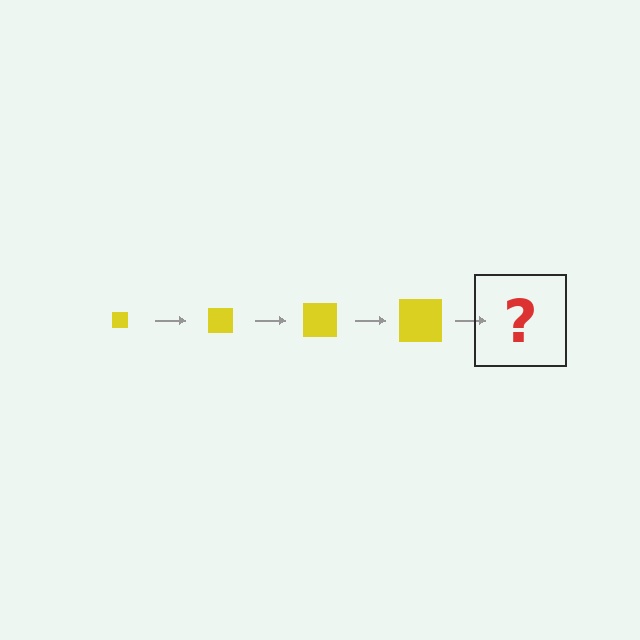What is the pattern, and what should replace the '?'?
The pattern is that the square gets progressively larger each step. The '?' should be a yellow square, larger than the previous one.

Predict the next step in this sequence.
The next step is a yellow square, larger than the previous one.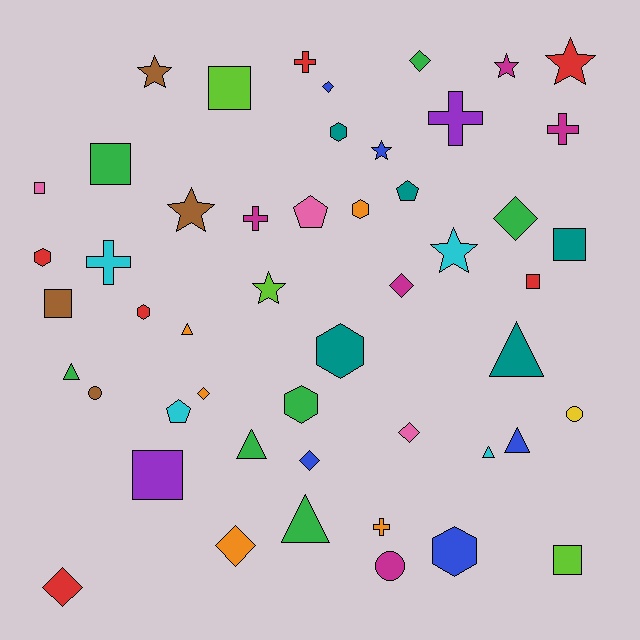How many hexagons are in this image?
There are 7 hexagons.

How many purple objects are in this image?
There are 2 purple objects.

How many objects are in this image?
There are 50 objects.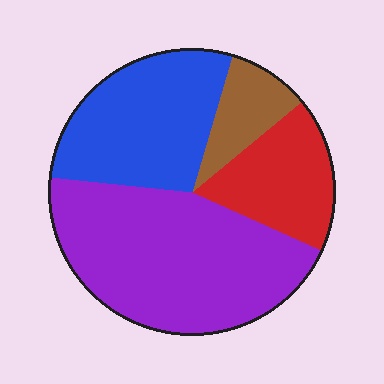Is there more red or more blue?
Blue.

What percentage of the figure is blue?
Blue takes up about one quarter (1/4) of the figure.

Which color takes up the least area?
Brown, at roughly 10%.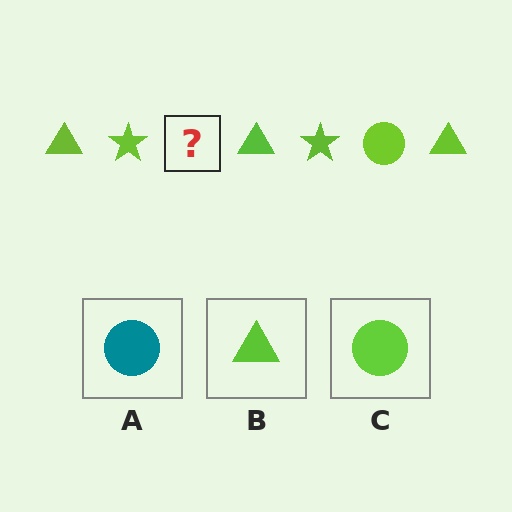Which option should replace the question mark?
Option C.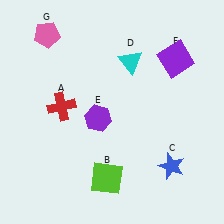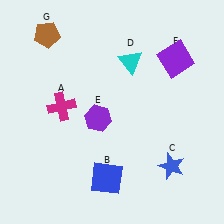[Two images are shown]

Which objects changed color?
A changed from red to magenta. B changed from lime to blue. G changed from pink to brown.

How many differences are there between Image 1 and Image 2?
There are 3 differences between the two images.